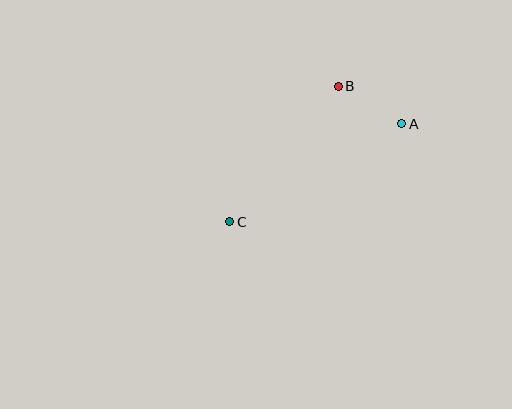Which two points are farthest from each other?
Points A and C are farthest from each other.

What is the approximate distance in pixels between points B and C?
The distance between B and C is approximately 174 pixels.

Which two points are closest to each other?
Points A and B are closest to each other.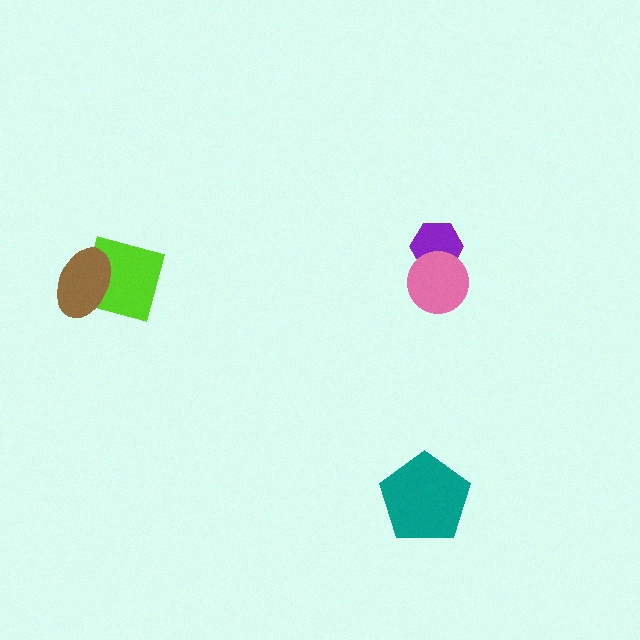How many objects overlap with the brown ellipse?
1 object overlaps with the brown ellipse.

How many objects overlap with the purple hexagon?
1 object overlaps with the purple hexagon.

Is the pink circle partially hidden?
No, no other shape covers it.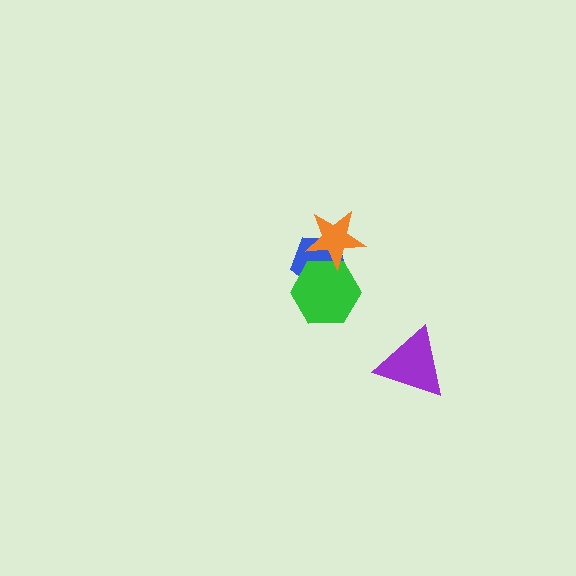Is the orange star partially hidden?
No, no other shape covers it.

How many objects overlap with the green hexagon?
2 objects overlap with the green hexagon.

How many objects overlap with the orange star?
2 objects overlap with the orange star.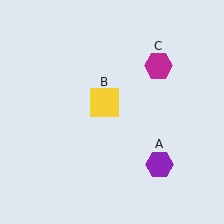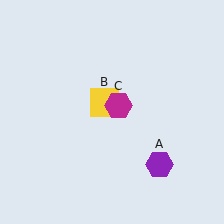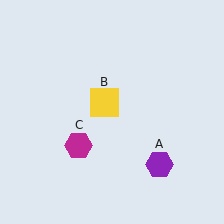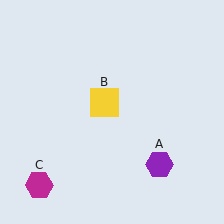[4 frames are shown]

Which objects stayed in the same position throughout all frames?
Purple hexagon (object A) and yellow square (object B) remained stationary.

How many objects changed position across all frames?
1 object changed position: magenta hexagon (object C).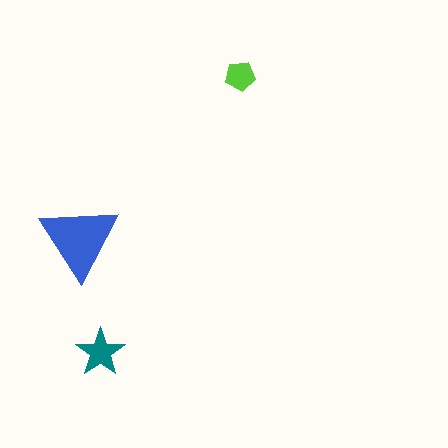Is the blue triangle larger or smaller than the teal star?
Larger.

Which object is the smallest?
The lime pentagon.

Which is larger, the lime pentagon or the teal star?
The teal star.